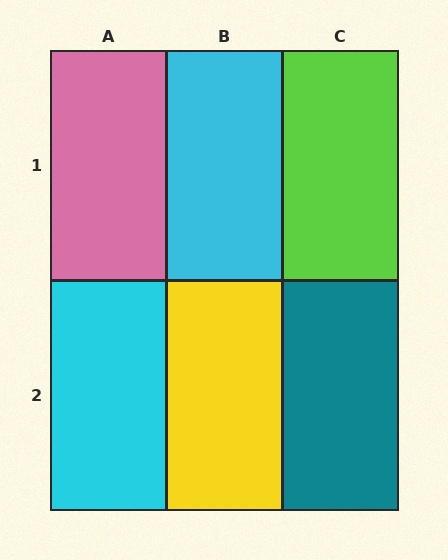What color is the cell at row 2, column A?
Cyan.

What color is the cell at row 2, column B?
Yellow.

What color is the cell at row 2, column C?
Teal.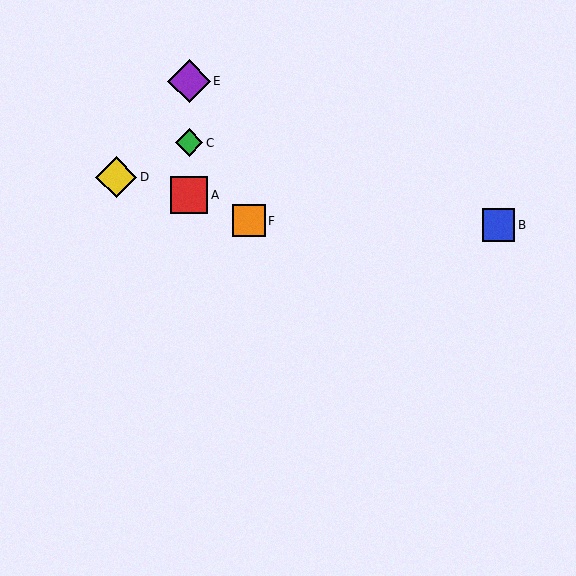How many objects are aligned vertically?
3 objects (A, C, E) are aligned vertically.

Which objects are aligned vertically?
Objects A, C, E are aligned vertically.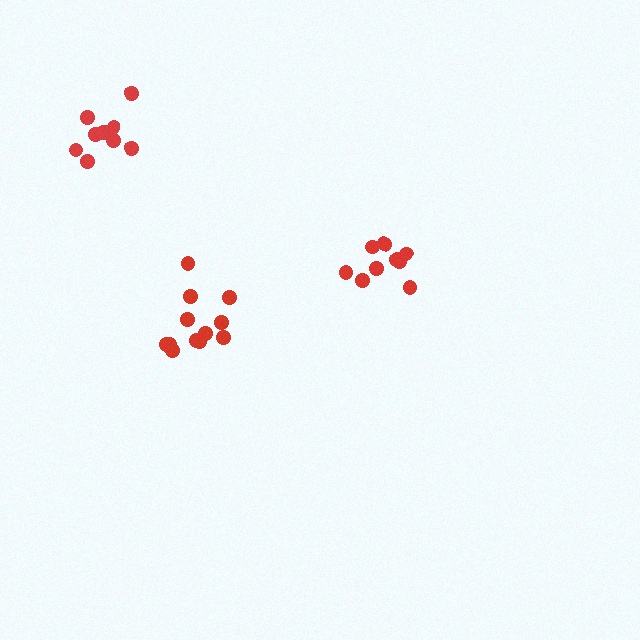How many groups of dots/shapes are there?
There are 3 groups.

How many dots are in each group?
Group 1: 12 dots, Group 2: 9 dots, Group 3: 9 dots (30 total).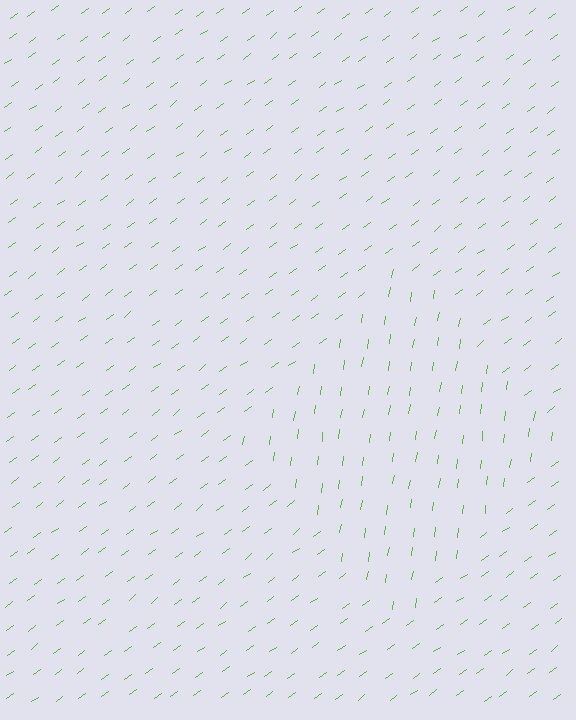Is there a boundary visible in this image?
Yes, there is a texture boundary formed by a change in line orientation.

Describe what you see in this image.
The image is filled with small lime line segments. A diamond region in the image has lines oriented differently from the surrounding lines, creating a visible texture boundary.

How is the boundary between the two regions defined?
The boundary is defined purely by a change in line orientation (approximately 45 degrees difference). All lines are the same color and thickness.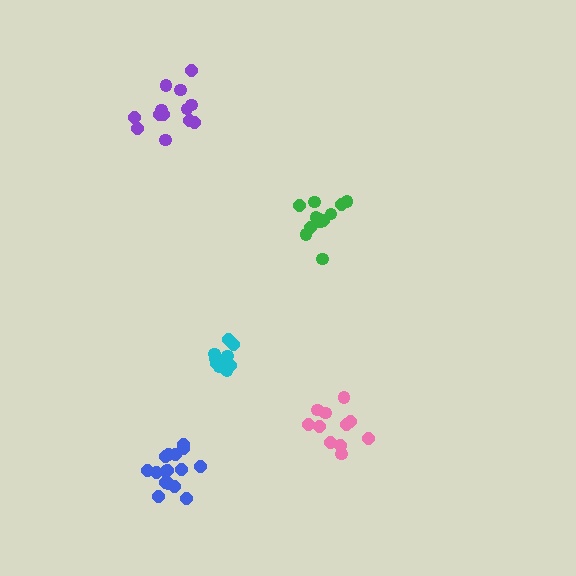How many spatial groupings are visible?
There are 5 spatial groupings.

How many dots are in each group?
Group 1: 13 dots, Group 2: 11 dots, Group 3: 11 dots, Group 4: 16 dots, Group 5: 13 dots (64 total).